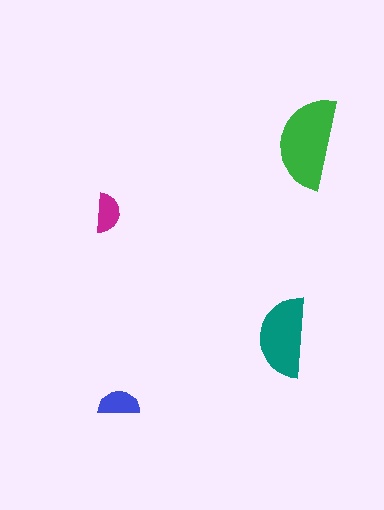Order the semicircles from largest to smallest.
the green one, the teal one, the blue one, the magenta one.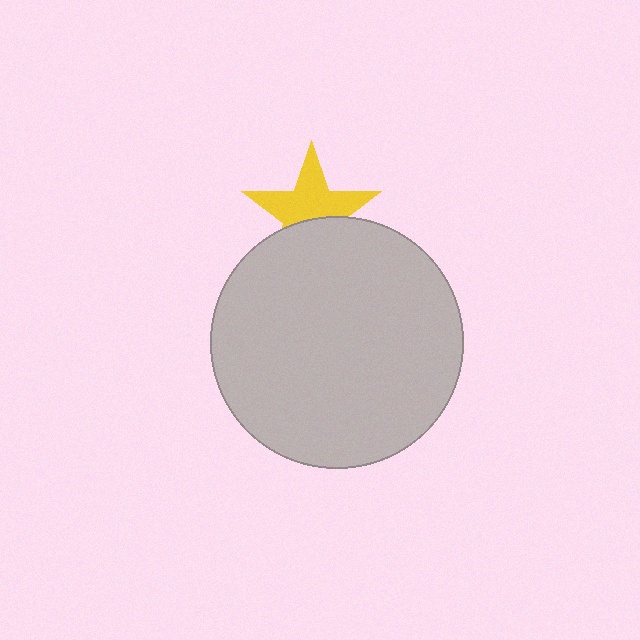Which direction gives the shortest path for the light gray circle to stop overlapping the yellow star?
Moving down gives the shortest separation.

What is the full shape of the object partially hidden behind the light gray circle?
The partially hidden object is a yellow star.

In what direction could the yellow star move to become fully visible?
The yellow star could move up. That would shift it out from behind the light gray circle entirely.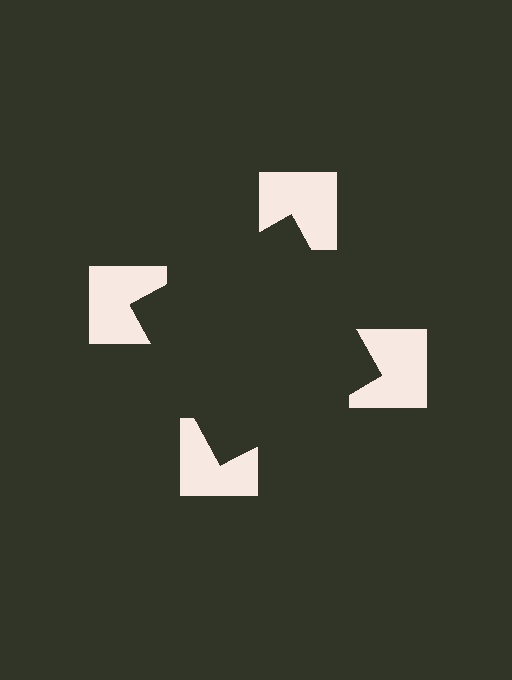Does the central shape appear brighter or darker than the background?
It typically appears slightly darker than the background, even though no actual brightness change is drawn.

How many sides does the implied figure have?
4 sides.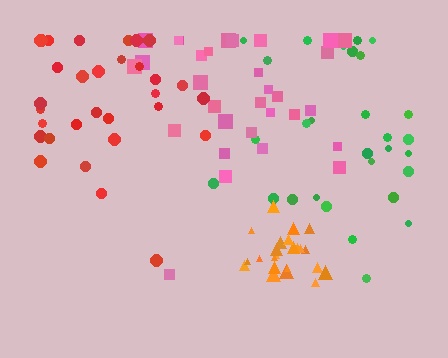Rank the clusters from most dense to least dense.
orange, red, pink, green.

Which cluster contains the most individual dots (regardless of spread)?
Red (35).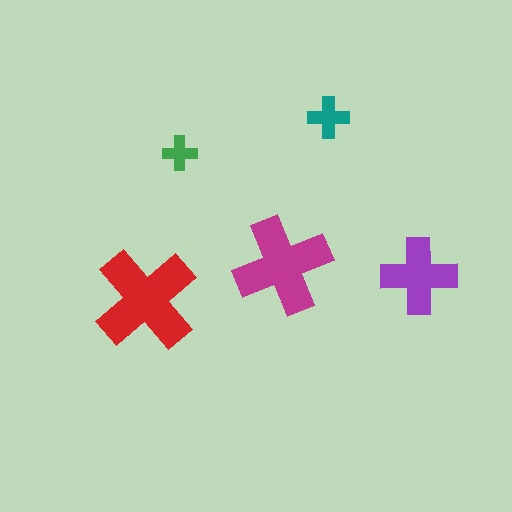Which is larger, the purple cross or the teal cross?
The purple one.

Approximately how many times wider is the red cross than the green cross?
About 3 times wider.